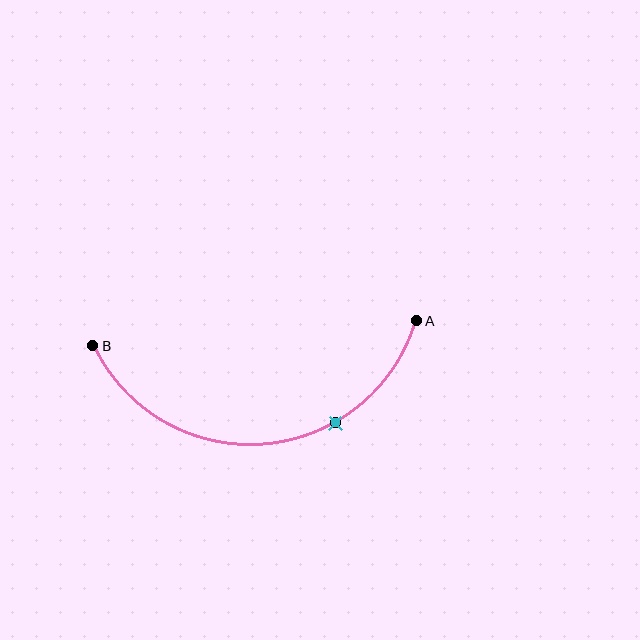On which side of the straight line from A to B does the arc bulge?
The arc bulges below the straight line connecting A and B.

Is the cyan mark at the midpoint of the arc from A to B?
No. The cyan mark lies on the arc but is closer to endpoint A. The arc midpoint would be at the point on the curve equidistant along the arc from both A and B.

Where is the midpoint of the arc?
The arc midpoint is the point on the curve farthest from the straight line joining A and B. It sits below that line.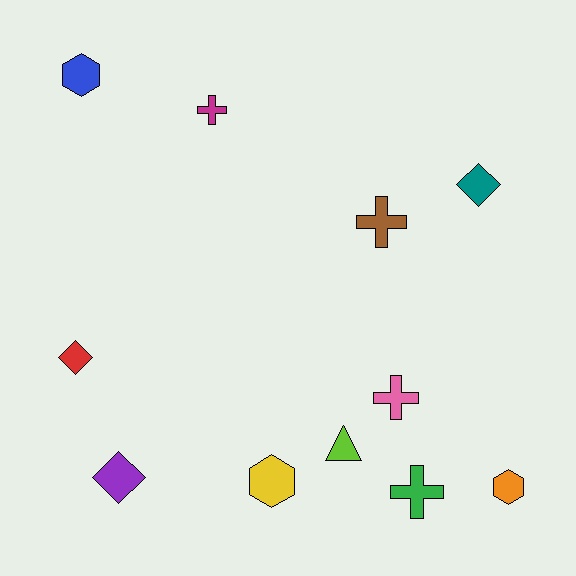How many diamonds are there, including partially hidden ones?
There are 3 diamonds.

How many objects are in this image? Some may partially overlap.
There are 11 objects.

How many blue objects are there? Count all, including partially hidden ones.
There is 1 blue object.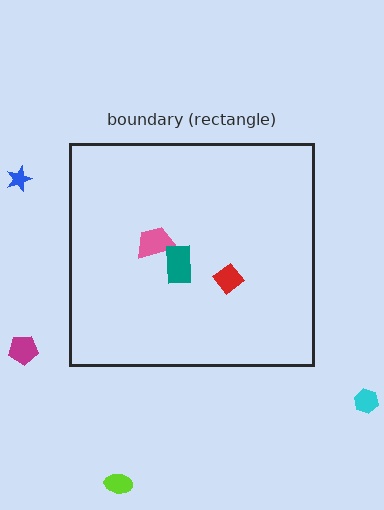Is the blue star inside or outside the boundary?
Outside.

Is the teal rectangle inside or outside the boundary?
Inside.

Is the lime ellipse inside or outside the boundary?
Outside.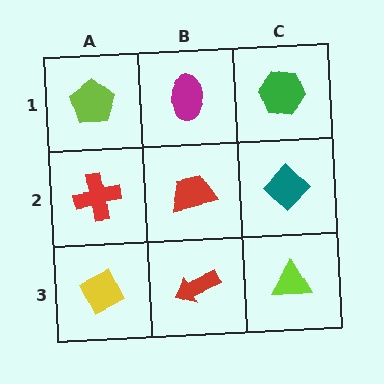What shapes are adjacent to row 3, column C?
A teal diamond (row 2, column C), a red arrow (row 3, column B).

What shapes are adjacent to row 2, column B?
A magenta ellipse (row 1, column B), a red arrow (row 3, column B), a red cross (row 2, column A), a teal diamond (row 2, column C).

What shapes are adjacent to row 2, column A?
A lime pentagon (row 1, column A), a yellow diamond (row 3, column A), a red trapezoid (row 2, column B).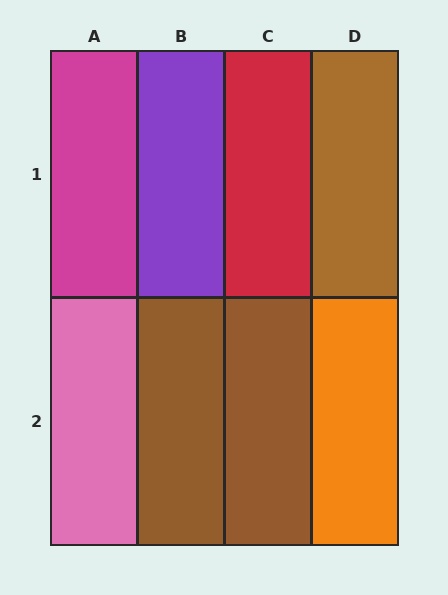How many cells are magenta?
1 cell is magenta.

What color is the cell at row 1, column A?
Magenta.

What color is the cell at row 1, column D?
Brown.